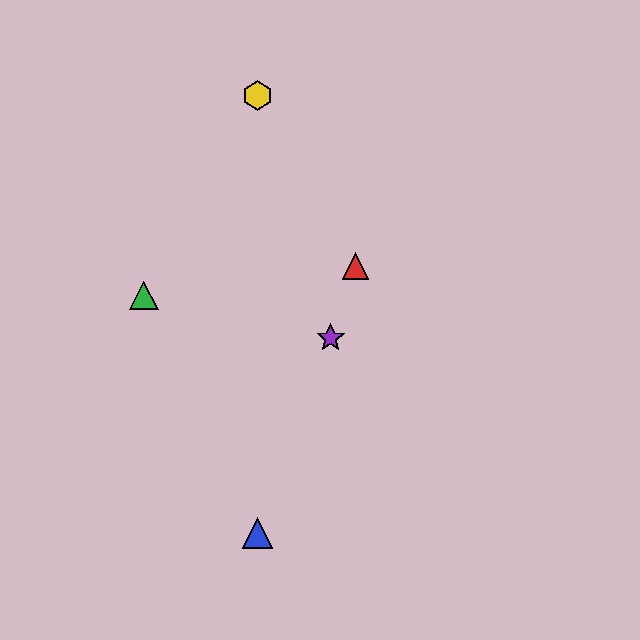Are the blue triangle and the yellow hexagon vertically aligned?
Yes, both are at x≈258.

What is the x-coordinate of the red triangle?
The red triangle is at x≈355.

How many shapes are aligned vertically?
2 shapes (the blue triangle, the yellow hexagon) are aligned vertically.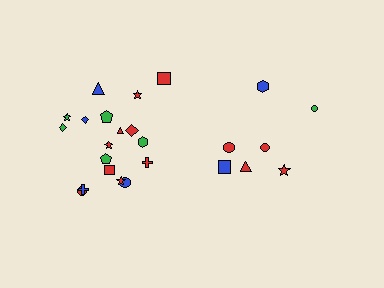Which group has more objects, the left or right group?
The left group.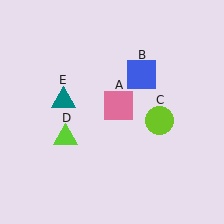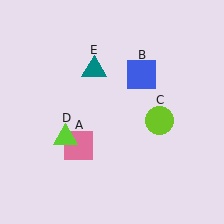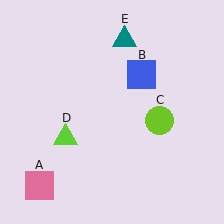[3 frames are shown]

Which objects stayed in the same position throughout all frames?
Blue square (object B) and lime circle (object C) and lime triangle (object D) remained stationary.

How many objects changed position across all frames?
2 objects changed position: pink square (object A), teal triangle (object E).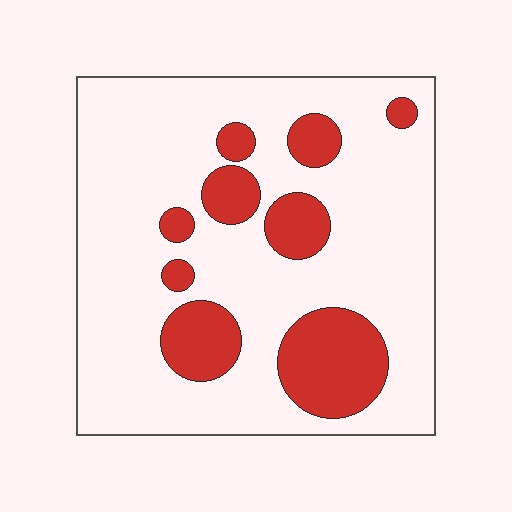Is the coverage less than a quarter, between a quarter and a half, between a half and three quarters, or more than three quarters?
Less than a quarter.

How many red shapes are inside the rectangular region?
9.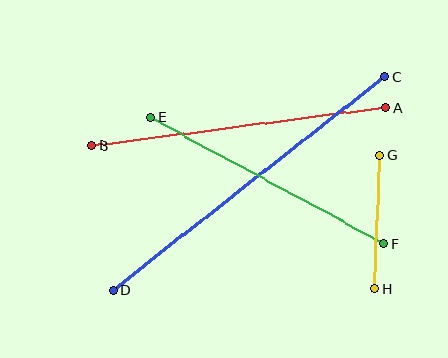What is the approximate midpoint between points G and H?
The midpoint is at approximately (377, 222) pixels.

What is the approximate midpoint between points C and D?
The midpoint is at approximately (249, 184) pixels.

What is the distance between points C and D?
The distance is approximately 346 pixels.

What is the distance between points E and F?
The distance is approximately 265 pixels.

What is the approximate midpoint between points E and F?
The midpoint is at approximately (267, 181) pixels.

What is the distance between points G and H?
The distance is approximately 133 pixels.